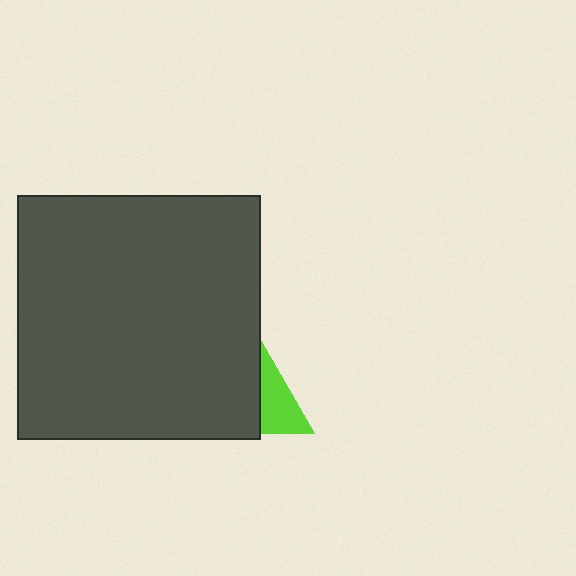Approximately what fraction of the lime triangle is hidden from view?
Roughly 69% of the lime triangle is hidden behind the dark gray square.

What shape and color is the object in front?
The object in front is a dark gray square.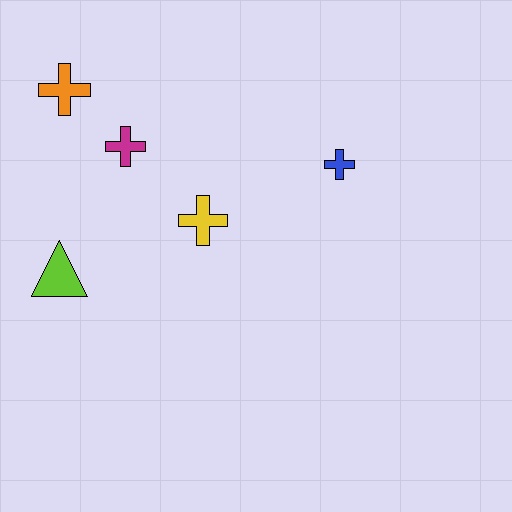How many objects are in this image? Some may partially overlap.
There are 5 objects.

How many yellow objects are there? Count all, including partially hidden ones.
There is 1 yellow object.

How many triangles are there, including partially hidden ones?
There is 1 triangle.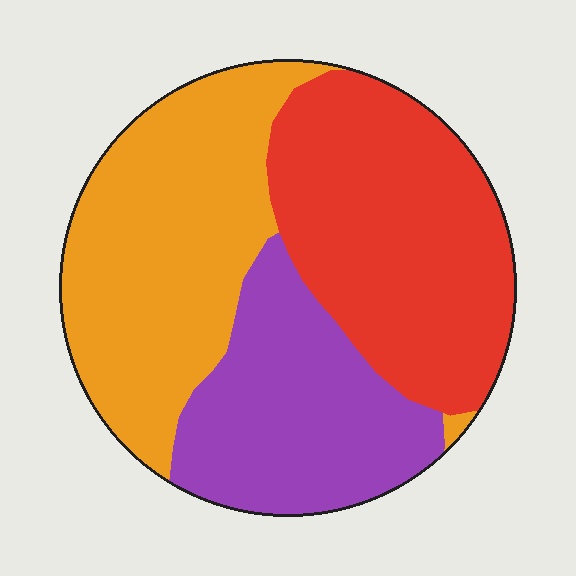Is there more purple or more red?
Red.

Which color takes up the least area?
Purple, at roughly 25%.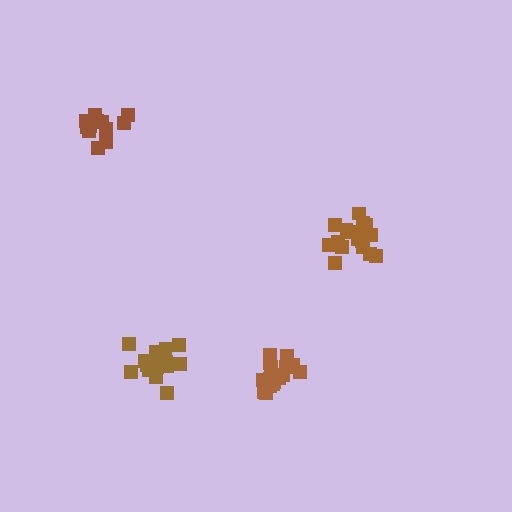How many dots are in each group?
Group 1: 15 dots, Group 2: 18 dots, Group 3: 18 dots, Group 4: 12 dots (63 total).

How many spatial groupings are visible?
There are 4 spatial groupings.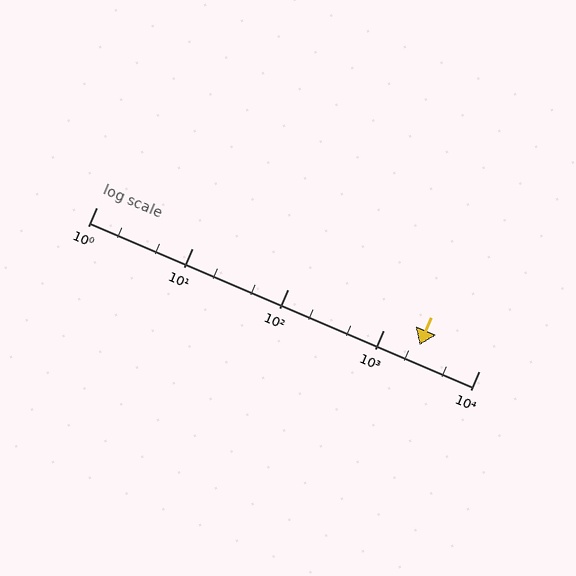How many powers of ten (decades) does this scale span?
The scale spans 4 decades, from 1 to 10000.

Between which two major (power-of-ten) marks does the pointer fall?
The pointer is between 1000 and 10000.